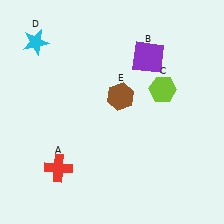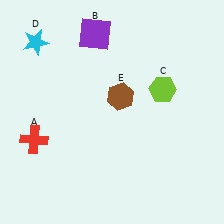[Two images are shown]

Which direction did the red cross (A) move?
The red cross (A) moved up.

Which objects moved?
The objects that moved are: the red cross (A), the purple square (B).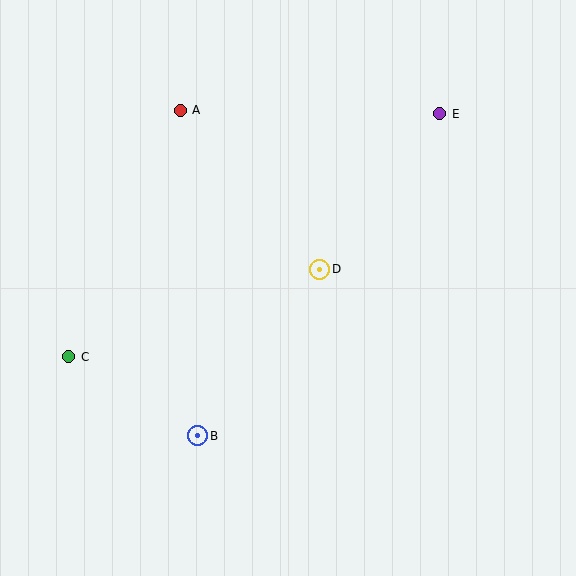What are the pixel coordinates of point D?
Point D is at (320, 269).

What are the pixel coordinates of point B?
Point B is at (198, 436).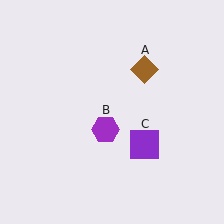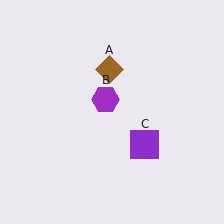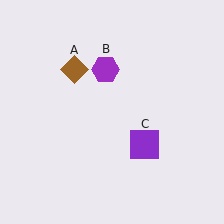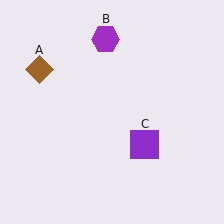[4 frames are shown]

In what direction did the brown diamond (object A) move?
The brown diamond (object A) moved left.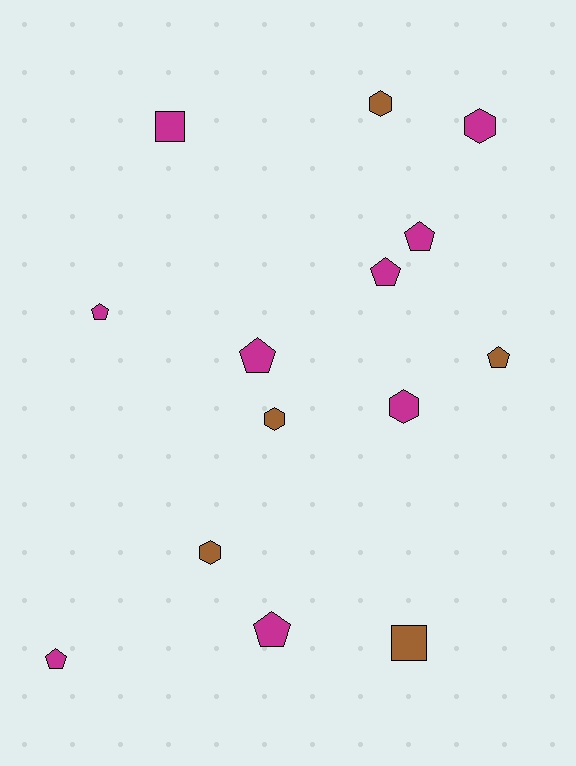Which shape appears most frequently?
Pentagon, with 7 objects.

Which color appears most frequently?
Magenta, with 9 objects.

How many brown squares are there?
There is 1 brown square.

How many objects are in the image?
There are 14 objects.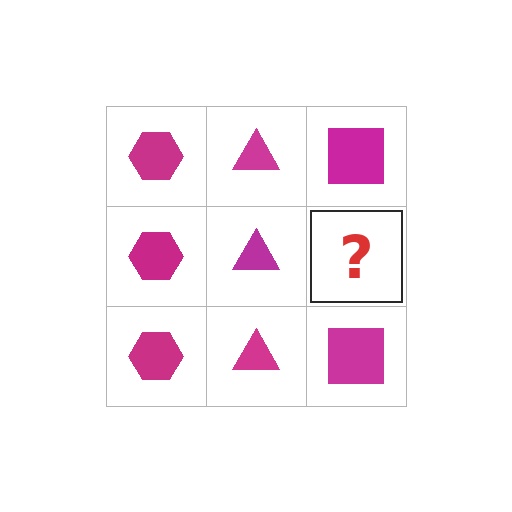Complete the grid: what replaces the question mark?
The question mark should be replaced with a magenta square.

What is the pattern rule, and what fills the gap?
The rule is that each column has a consistent shape. The gap should be filled with a magenta square.